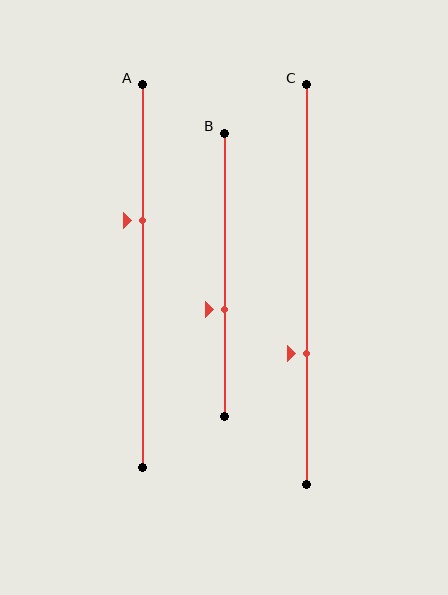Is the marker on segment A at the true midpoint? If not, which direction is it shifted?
No, the marker on segment A is shifted upward by about 15% of the segment length.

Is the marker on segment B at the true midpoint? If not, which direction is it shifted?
No, the marker on segment B is shifted downward by about 12% of the segment length.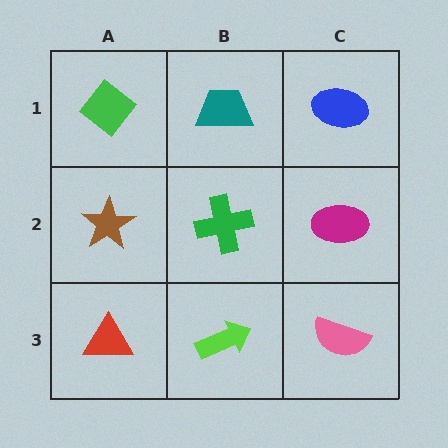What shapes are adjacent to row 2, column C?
A blue ellipse (row 1, column C), a pink semicircle (row 3, column C), a green cross (row 2, column B).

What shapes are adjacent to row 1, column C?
A magenta ellipse (row 2, column C), a teal trapezoid (row 1, column B).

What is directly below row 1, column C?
A magenta ellipse.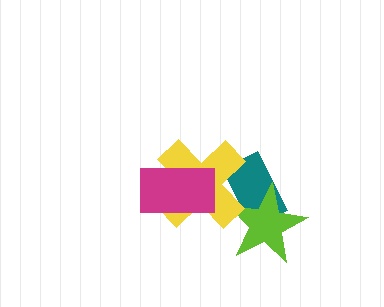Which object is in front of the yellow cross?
The magenta rectangle is in front of the yellow cross.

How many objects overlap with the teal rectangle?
2 objects overlap with the teal rectangle.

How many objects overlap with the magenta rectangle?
1 object overlaps with the magenta rectangle.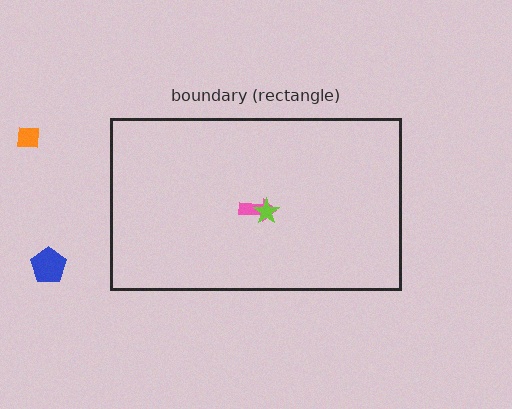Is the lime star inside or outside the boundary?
Inside.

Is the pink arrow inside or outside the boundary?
Inside.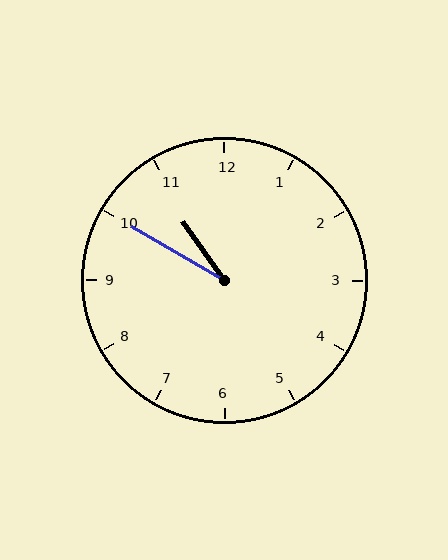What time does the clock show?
10:50.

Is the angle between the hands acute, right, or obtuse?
It is acute.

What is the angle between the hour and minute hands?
Approximately 25 degrees.